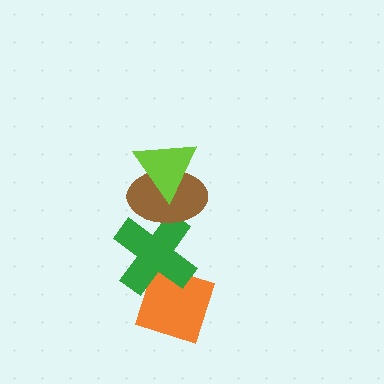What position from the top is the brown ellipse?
The brown ellipse is 2nd from the top.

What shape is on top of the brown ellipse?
The lime triangle is on top of the brown ellipse.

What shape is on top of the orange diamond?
The green cross is on top of the orange diamond.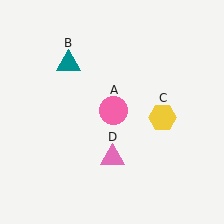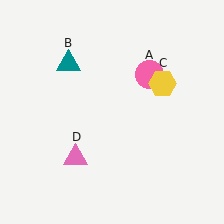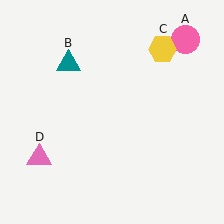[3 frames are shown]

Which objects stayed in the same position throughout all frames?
Teal triangle (object B) remained stationary.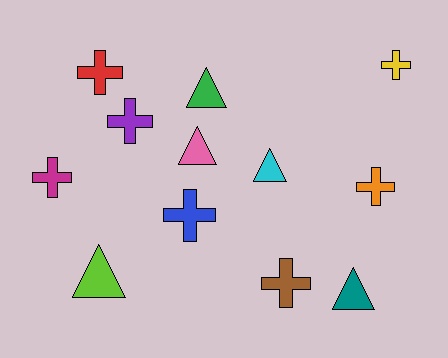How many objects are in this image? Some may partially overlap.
There are 12 objects.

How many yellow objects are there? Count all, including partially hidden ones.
There is 1 yellow object.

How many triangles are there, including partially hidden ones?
There are 5 triangles.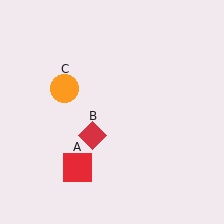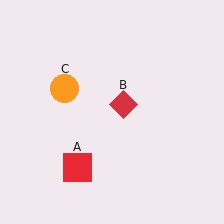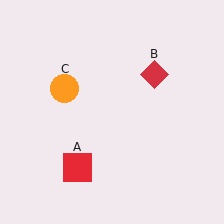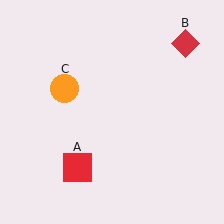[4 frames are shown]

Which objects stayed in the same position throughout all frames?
Red square (object A) and orange circle (object C) remained stationary.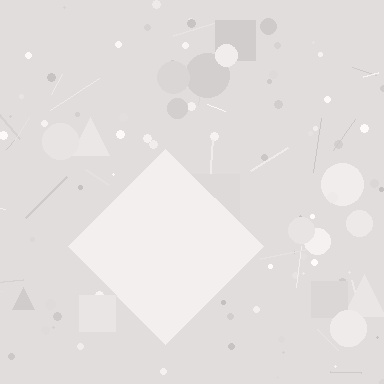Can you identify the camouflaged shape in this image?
The camouflaged shape is a diamond.